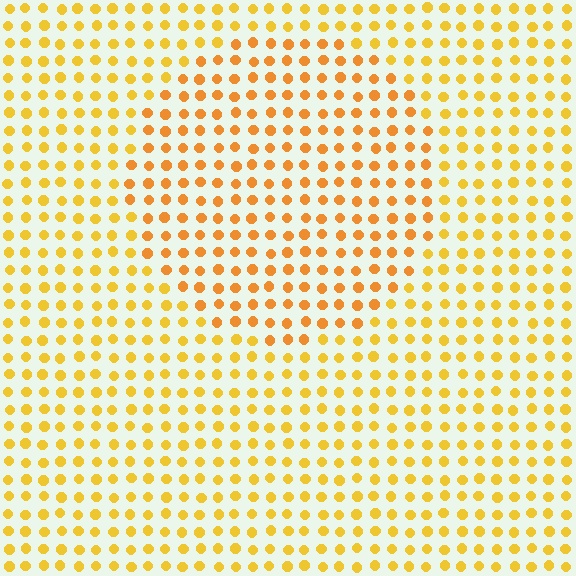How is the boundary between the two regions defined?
The boundary is defined purely by a slight shift in hue (about 18 degrees). Spacing, size, and orientation are identical on both sides.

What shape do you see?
I see a circle.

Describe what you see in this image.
The image is filled with small yellow elements in a uniform arrangement. A circle-shaped region is visible where the elements are tinted to a slightly different hue, forming a subtle color boundary.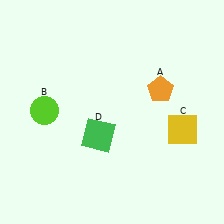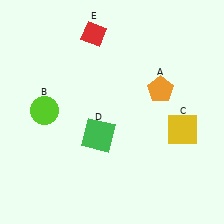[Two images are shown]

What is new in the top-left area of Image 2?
A red diamond (E) was added in the top-left area of Image 2.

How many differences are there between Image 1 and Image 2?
There is 1 difference between the two images.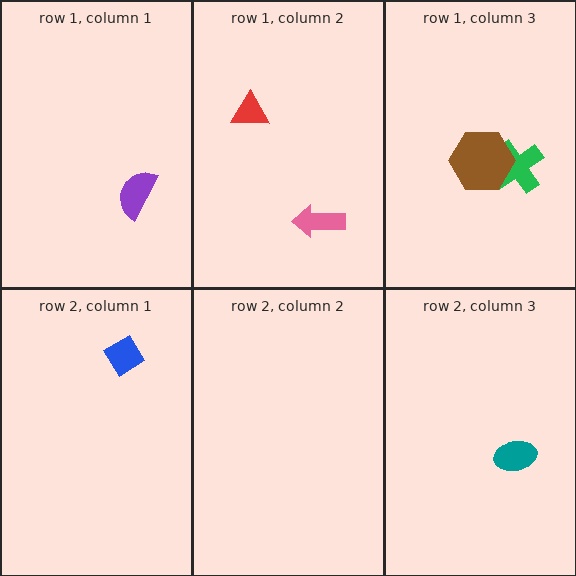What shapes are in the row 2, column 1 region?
The blue diamond.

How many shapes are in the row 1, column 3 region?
2.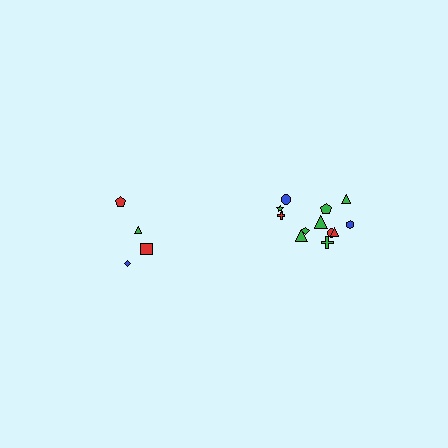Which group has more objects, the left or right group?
The right group.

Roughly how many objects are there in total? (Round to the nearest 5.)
Roughly 15 objects in total.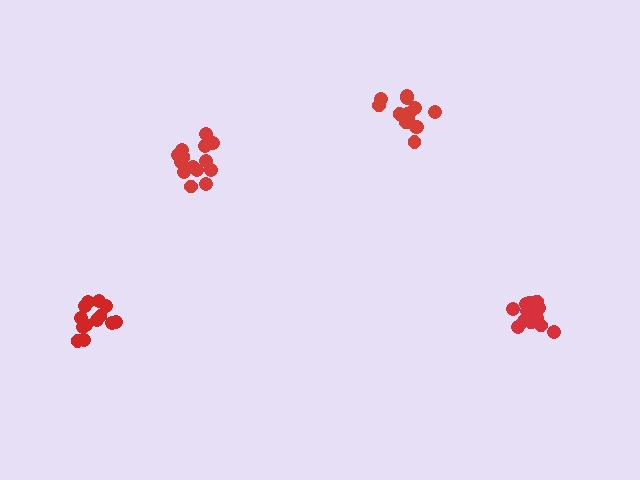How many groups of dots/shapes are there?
There are 4 groups.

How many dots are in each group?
Group 1: 14 dots, Group 2: 15 dots, Group 3: 13 dots, Group 4: 14 dots (56 total).